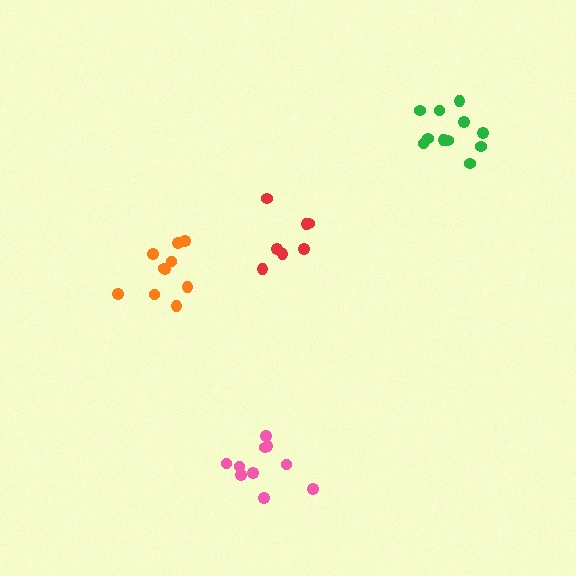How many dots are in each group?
Group 1: 7 dots, Group 2: 11 dots, Group 3: 10 dots, Group 4: 10 dots (38 total).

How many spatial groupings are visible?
There are 4 spatial groupings.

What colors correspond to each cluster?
The clusters are colored: red, green, orange, pink.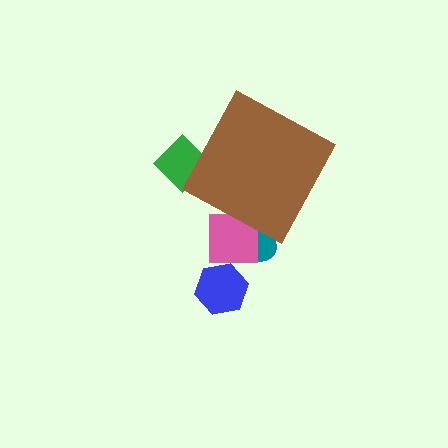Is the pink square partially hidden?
Yes, the pink square is partially hidden behind the brown diamond.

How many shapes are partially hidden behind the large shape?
3 shapes are partially hidden.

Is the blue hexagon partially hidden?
No, the blue hexagon is fully visible.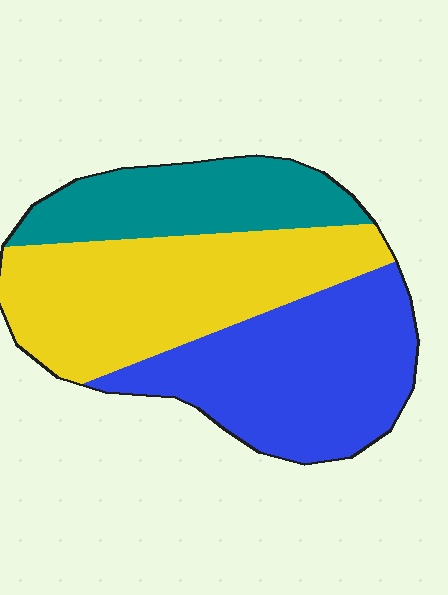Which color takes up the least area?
Teal, at roughly 25%.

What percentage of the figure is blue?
Blue takes up between a quarter and a half of the figure.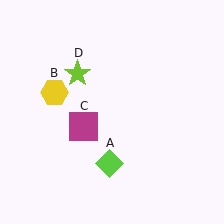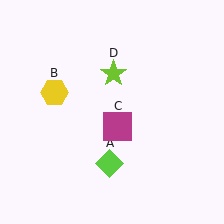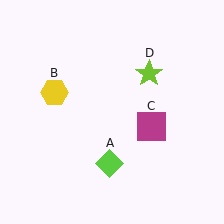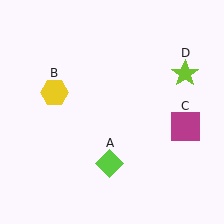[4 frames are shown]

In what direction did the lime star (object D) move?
The lime star (object D) moved right.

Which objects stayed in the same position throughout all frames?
Lime diamond (object A) and yellow hexagon (object B) remained stationary.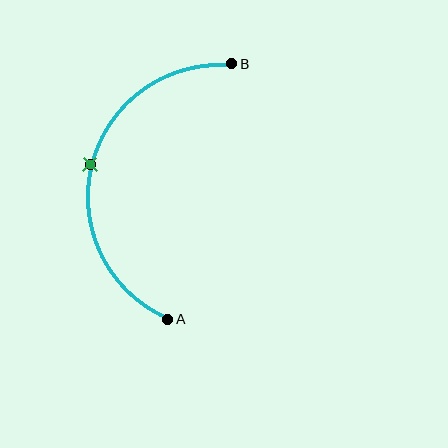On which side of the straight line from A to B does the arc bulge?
The arc bulges to the left of the straight line connecting A and B.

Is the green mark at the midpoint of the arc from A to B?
Yes. The green mark lies on the arc at equal arc-length from both A and B — it is the arc midpoint.